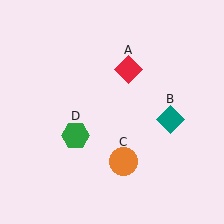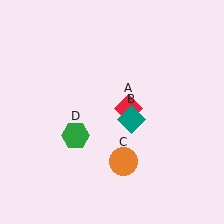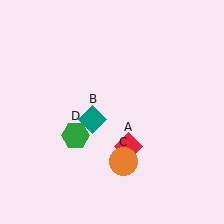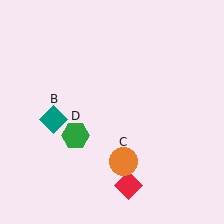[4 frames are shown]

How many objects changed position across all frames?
2 objects changed position: red diamond (object A), teal diamond (object B).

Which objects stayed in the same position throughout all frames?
Orange circle (object C) and green hexagon (object D) remained stationary.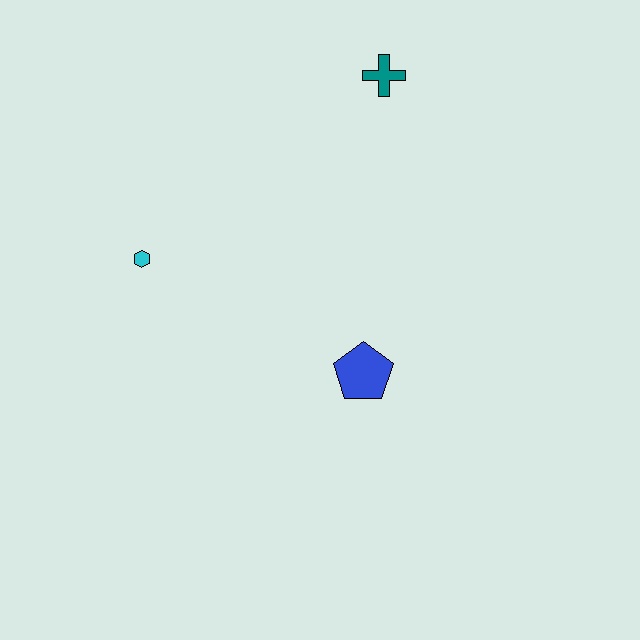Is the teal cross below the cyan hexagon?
No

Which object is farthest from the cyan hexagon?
The teal cross is farthest from the cyan hexagon.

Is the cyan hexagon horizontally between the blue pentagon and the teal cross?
No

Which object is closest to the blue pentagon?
The cyan hexagon is closest to the blue pentagon.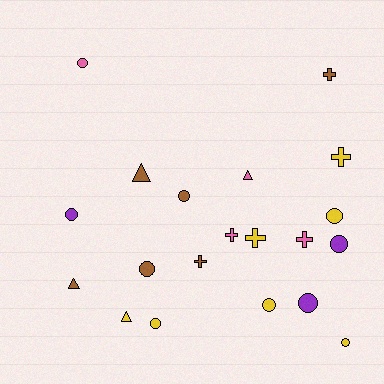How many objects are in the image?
There are 20 objects.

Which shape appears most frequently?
Circle, with 10 objects.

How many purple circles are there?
There are 3 purple circles.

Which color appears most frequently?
Yellow, with 7 objects.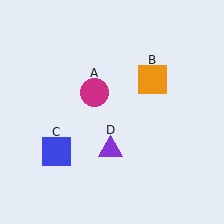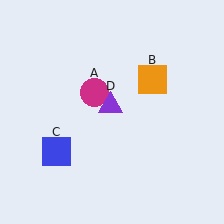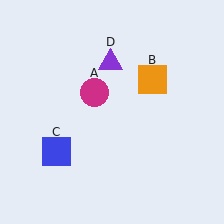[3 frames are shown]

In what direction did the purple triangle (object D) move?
The purple triangle (object D) moved up.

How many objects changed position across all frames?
1 object changed position: purple triangle (object D).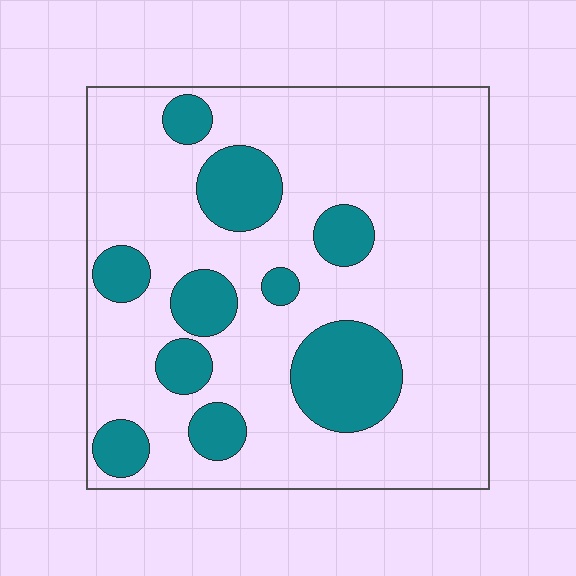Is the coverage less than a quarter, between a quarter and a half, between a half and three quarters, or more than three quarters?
Less than a quarter.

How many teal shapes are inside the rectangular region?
10.